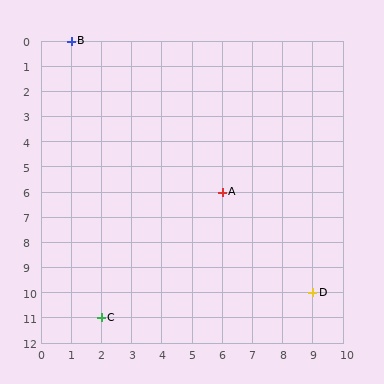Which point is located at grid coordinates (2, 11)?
Point C is at (2, 11).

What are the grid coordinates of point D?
Point D is at grid coordinates (9, 10).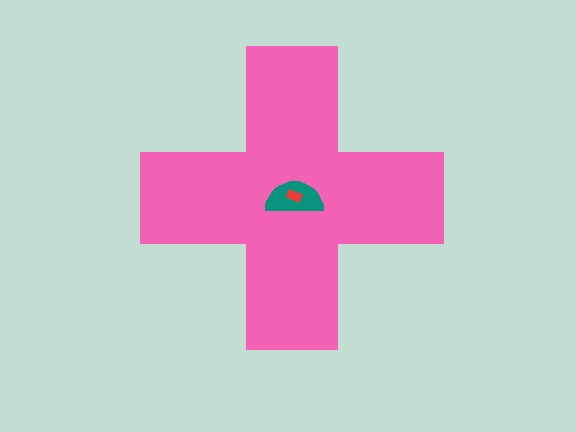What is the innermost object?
The red rectangle.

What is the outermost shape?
The pink cross.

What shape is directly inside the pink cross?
The teal semicircle.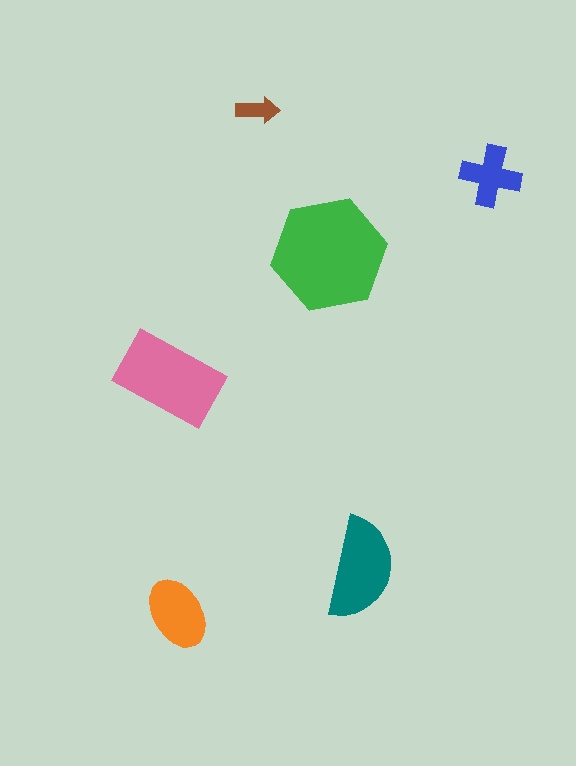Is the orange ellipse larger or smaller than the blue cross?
Larger.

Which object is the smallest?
The brown arrow.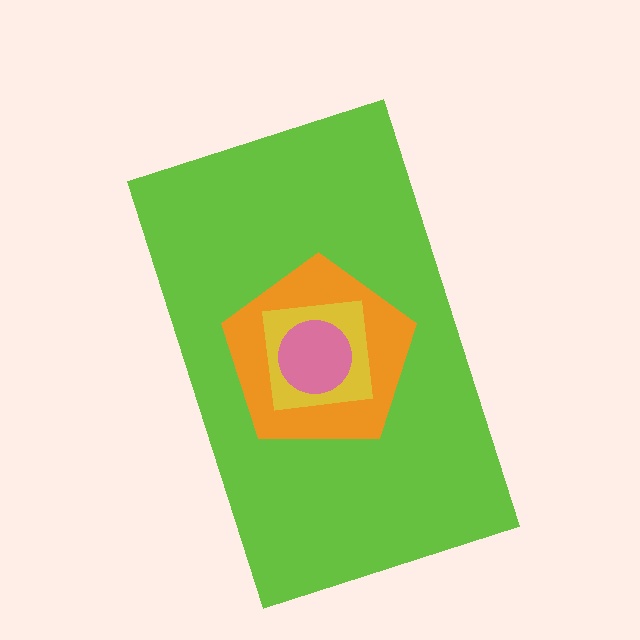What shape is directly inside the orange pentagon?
The yellow square.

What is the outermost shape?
The lime rectangle.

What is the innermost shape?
The pink circle.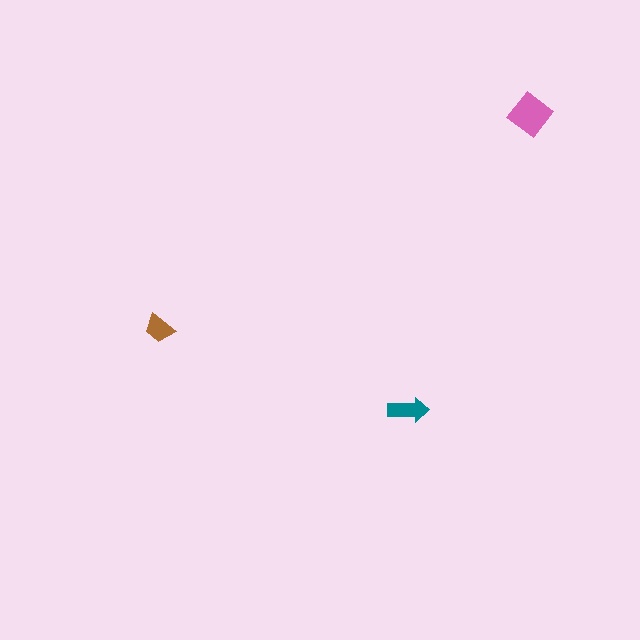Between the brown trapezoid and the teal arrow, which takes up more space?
The teal arrow.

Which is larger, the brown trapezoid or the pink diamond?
The pink diamond.